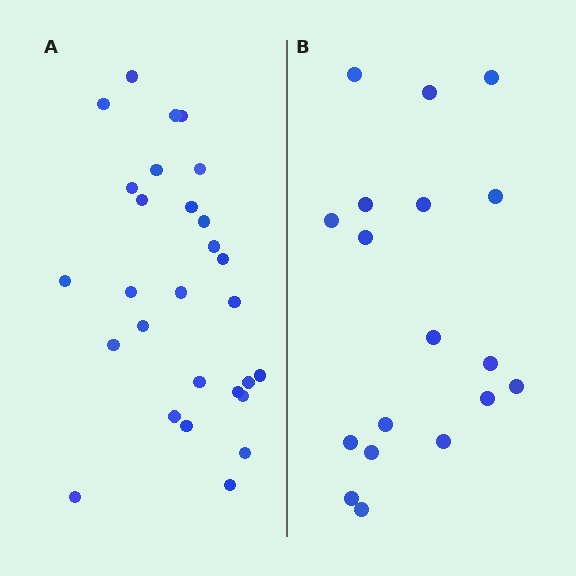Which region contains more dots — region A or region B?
Region A (the left region) has more dots.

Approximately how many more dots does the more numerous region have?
Region A has roughly 10 or so more dots than region B.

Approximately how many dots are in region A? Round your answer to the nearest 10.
About 30 dots. (The exact count is 28, which rounds to 30.)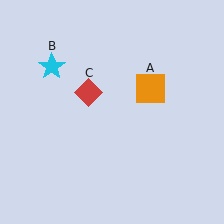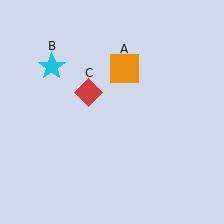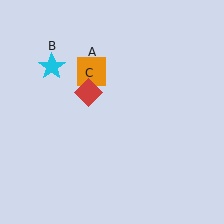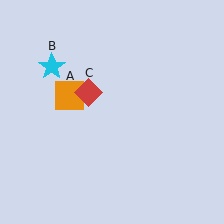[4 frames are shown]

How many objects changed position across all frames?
1 object changed position: orange square (object A).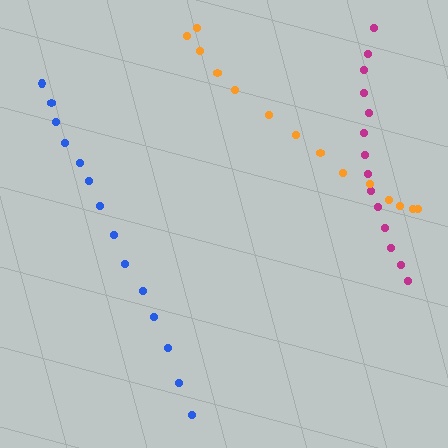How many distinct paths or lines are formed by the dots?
There are 3 distinct paths.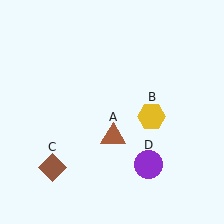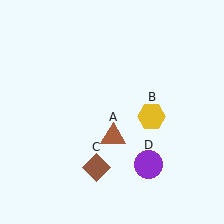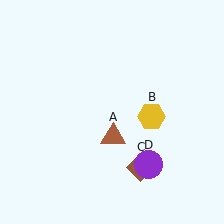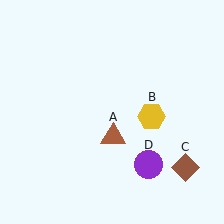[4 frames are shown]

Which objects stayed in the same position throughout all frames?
Brown triangle (object A) and yellow hexagon (object B) and purple circle (object D) remained stationary.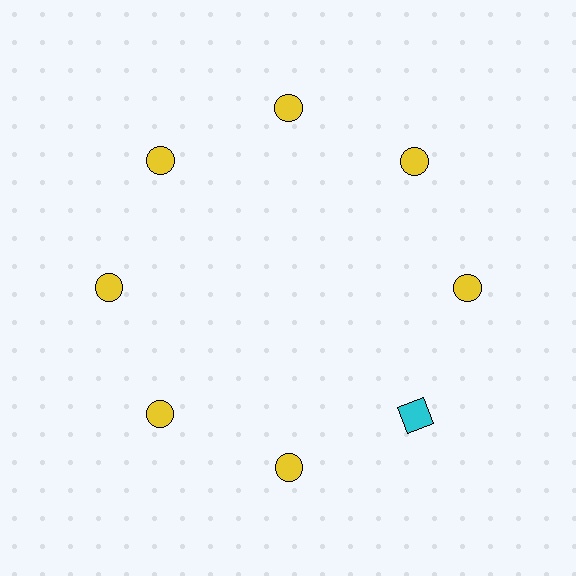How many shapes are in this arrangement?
There are 8 shapes arranged in a ring pattern.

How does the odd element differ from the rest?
It differs in both color (cyan instead of yellow) and shape (square instead of circle).